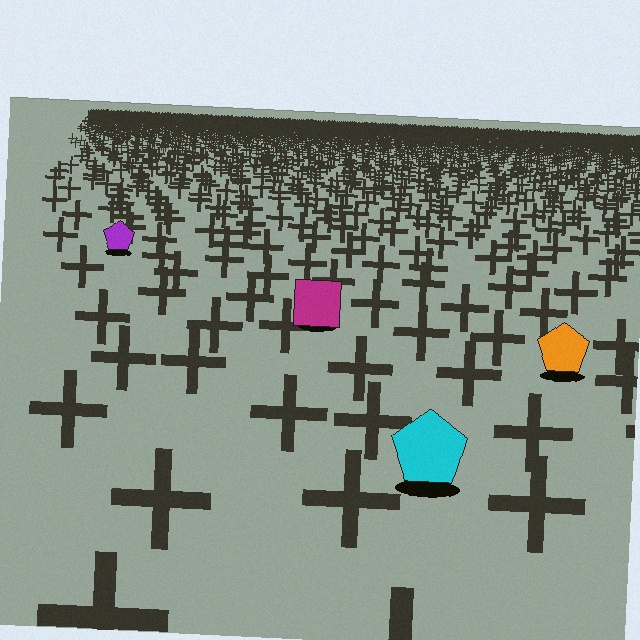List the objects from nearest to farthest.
From nearest to farthest: the cyan pentagon, the orange pentagon, the magenta square, the purple pentagon.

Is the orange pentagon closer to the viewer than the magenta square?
Yes. The orange pentagon is closer — you can tell from the texture gradient: the ground texture is coarser near it.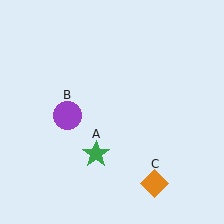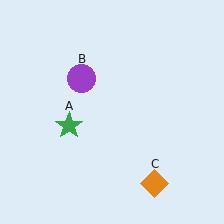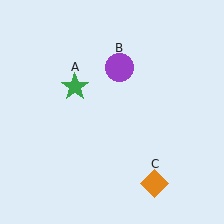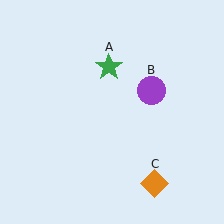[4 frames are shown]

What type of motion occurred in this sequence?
The green star (object A), purple circle (object B) rotated clockwise around the center of the scene.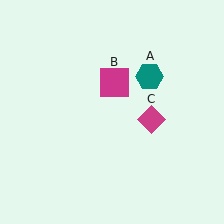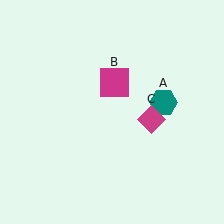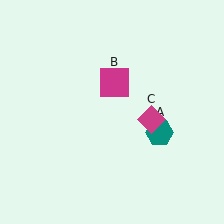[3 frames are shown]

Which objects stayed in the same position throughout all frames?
Magenta square (object B) and magenta diamond (object C) remained stationary.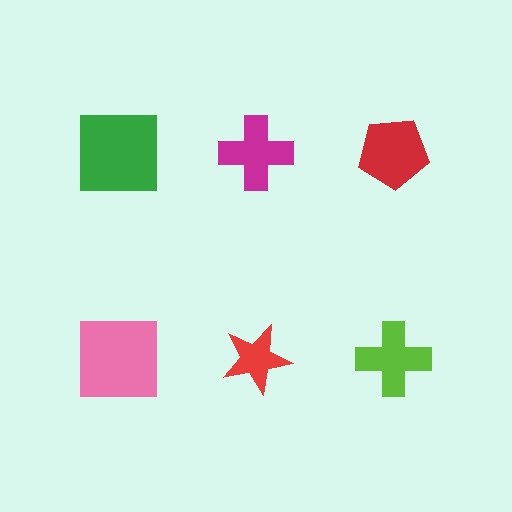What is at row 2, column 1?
A pink square.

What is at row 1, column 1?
A green square.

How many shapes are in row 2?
3 shapes.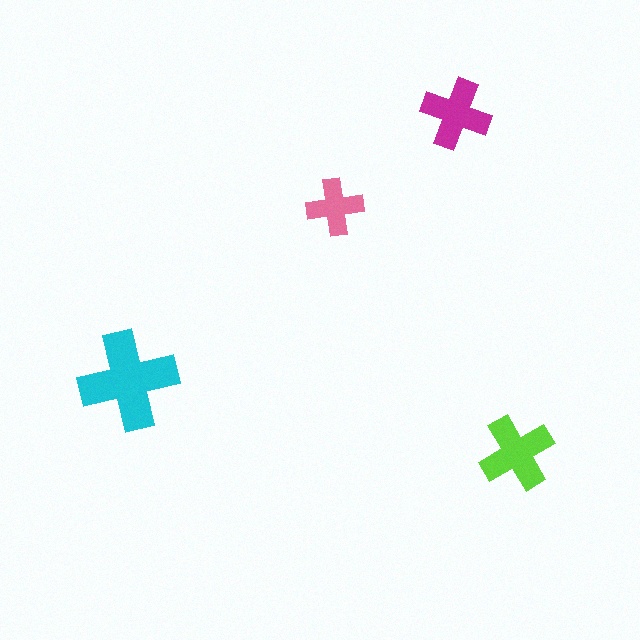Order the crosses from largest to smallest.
the cyan one, the lime one, the magenta one, the pink one.